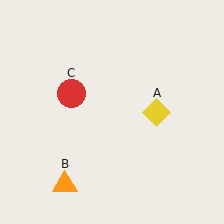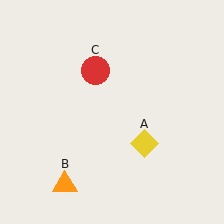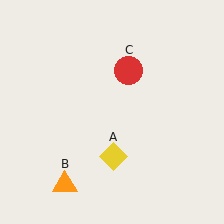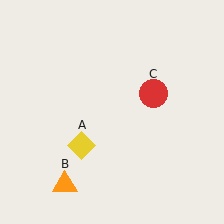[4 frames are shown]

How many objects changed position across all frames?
2 objects changed position: yellow diamond (object A), red circle (object C).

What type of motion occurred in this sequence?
The yellow diamond (object A), red circle (object C) rotated clockwise around the center of the scene.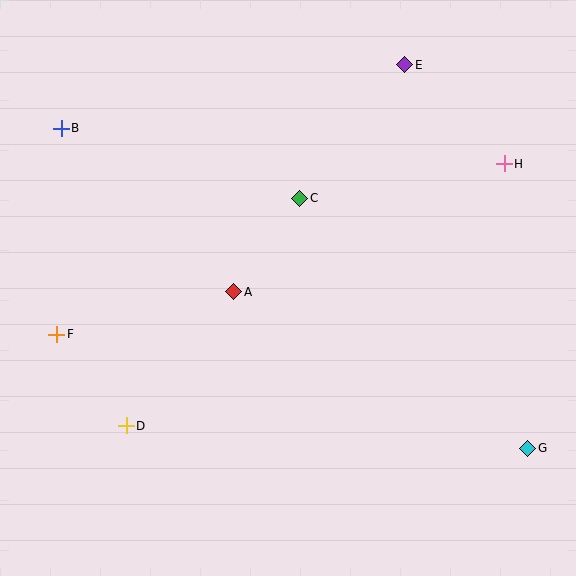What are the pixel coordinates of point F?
Point F is at (57, 334).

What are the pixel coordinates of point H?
Point H is at (504, 164).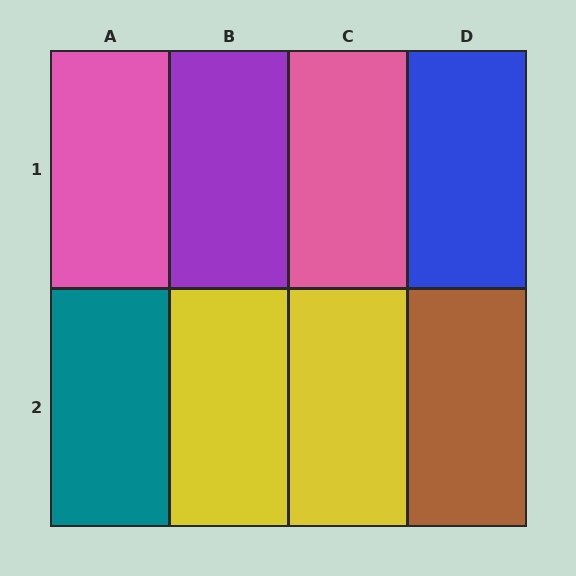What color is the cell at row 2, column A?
Teal.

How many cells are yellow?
2 cells are yellow.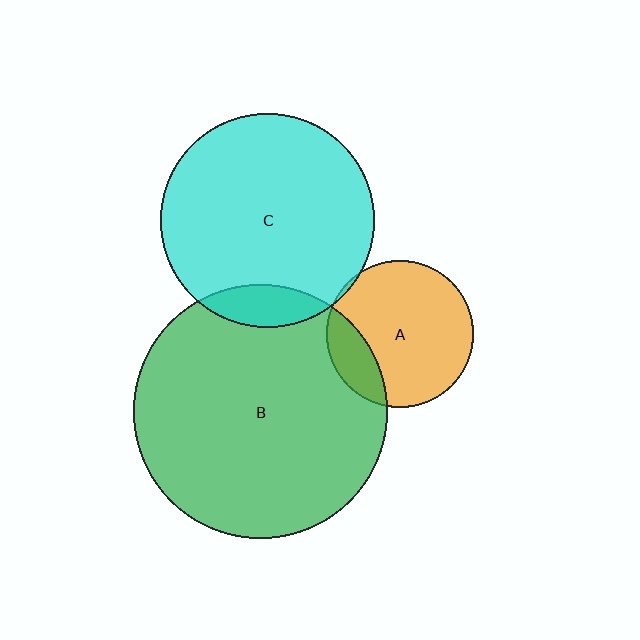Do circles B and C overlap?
Yes.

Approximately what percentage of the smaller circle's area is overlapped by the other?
Approximately 10%.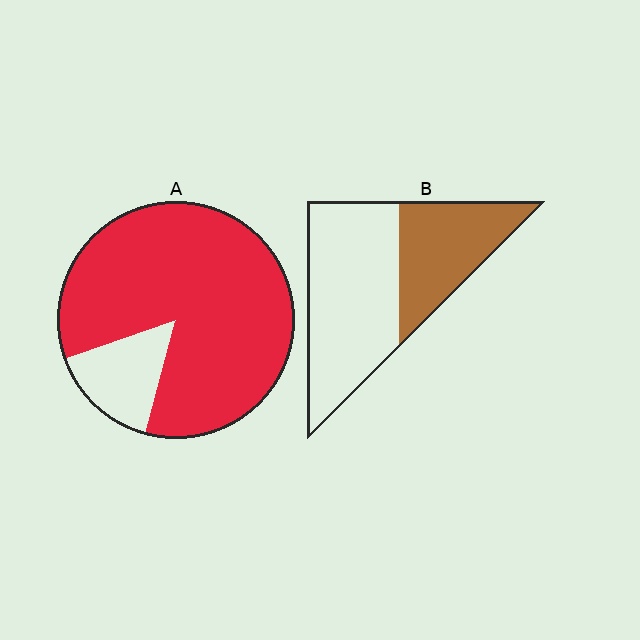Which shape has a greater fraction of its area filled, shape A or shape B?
Shape A.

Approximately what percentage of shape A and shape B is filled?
A is approximately 85% and B is approximately 40%.